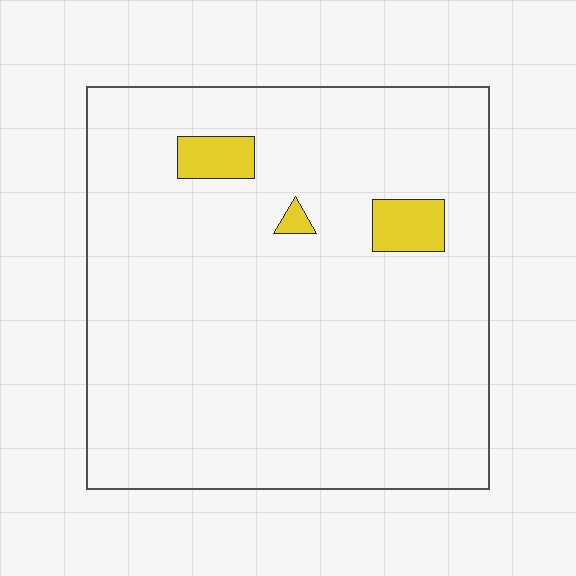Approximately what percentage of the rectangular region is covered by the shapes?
Approximately 5%.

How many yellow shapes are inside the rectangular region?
3.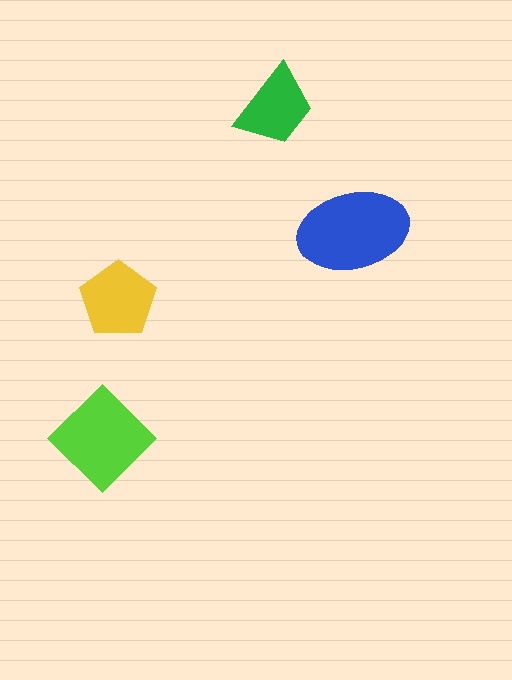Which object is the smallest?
The green trapezoid.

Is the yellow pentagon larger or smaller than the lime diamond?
Smaller.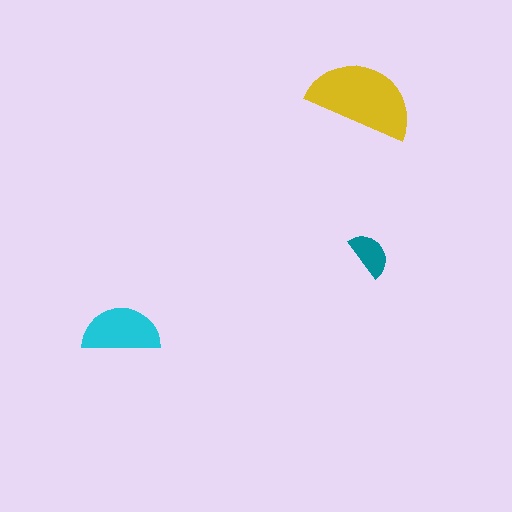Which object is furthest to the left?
The cyan semicircle is leftmost.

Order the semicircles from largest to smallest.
the yellow one, the cyan one, the teal one.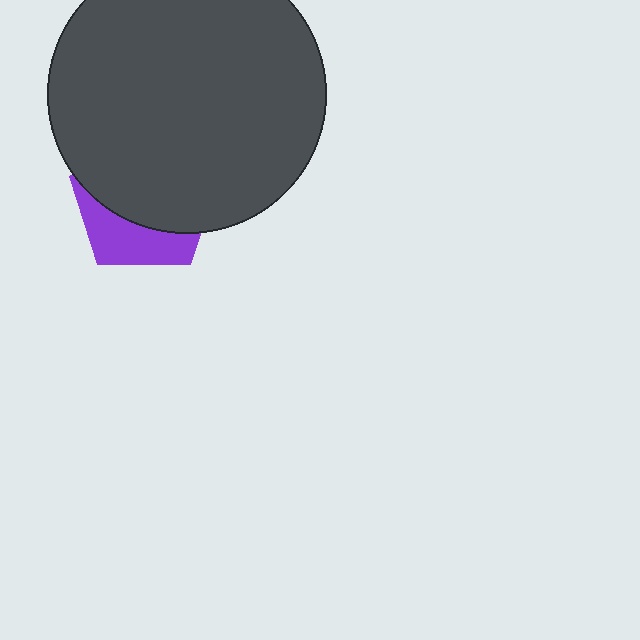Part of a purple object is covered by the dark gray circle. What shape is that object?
It is a pentagon.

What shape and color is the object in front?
The object in front is a dark gray circle.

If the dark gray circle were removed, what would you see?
You would see the complete purple pentagon.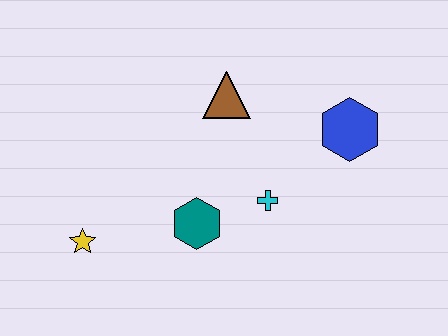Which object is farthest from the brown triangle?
The yellow star is farthest from the brown triangle.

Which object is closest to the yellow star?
The teal hexagon is closest to the yellow star.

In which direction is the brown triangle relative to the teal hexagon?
The brown triangle is above the teal hexagon.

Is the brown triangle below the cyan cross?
No